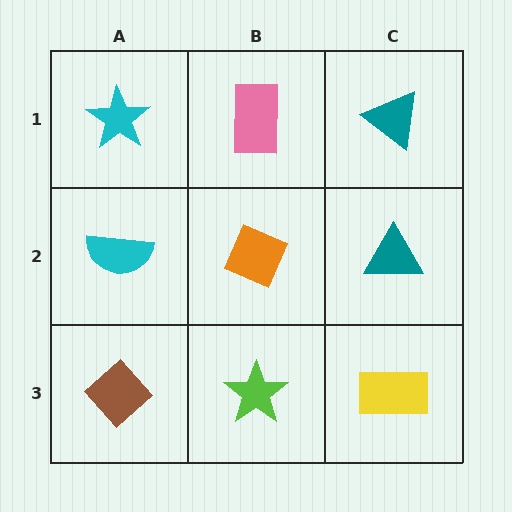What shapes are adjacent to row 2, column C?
A teal triangle (row 1, column C), a yellow rectangle (row 3, column C), an orange diamond (row 2, column B).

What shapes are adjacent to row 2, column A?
A cyan star (row 1, column A), a brown diamond (row 3, column A), an orange diamond (row 2, column B).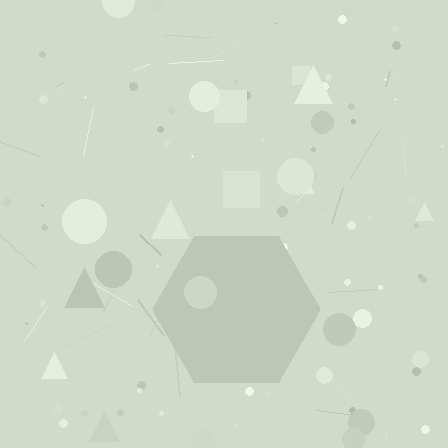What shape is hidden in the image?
A hexagon is hidden in the image.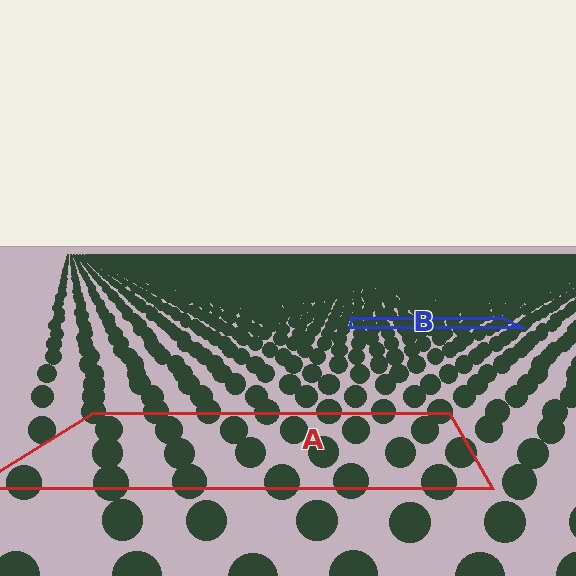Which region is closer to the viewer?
Region A is closer. The texture elements there are larger and more spread out.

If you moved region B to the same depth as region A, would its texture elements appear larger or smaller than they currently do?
They would appear larger. At a closer depth, the same texture elements are projected at a bigger on-screen size.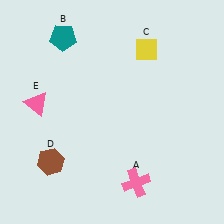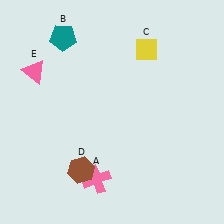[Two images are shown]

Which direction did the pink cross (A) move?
The pink cross (A) moved left.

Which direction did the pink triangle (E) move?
The pink triangle (E) moved up.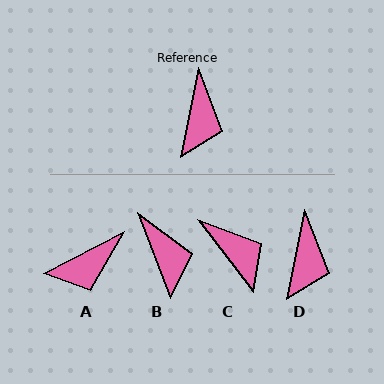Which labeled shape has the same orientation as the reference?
D.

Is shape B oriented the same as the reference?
No, it is off by about 32 degrees.